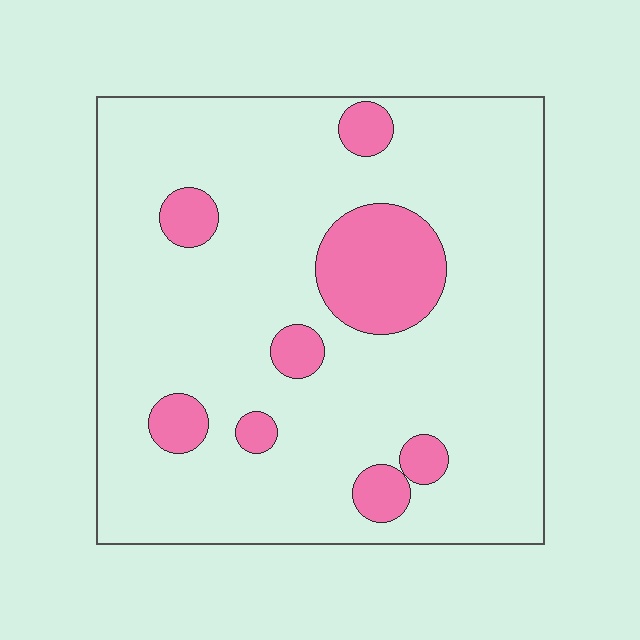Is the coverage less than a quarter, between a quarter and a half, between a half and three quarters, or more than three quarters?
Less than a quarter.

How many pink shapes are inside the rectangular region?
8.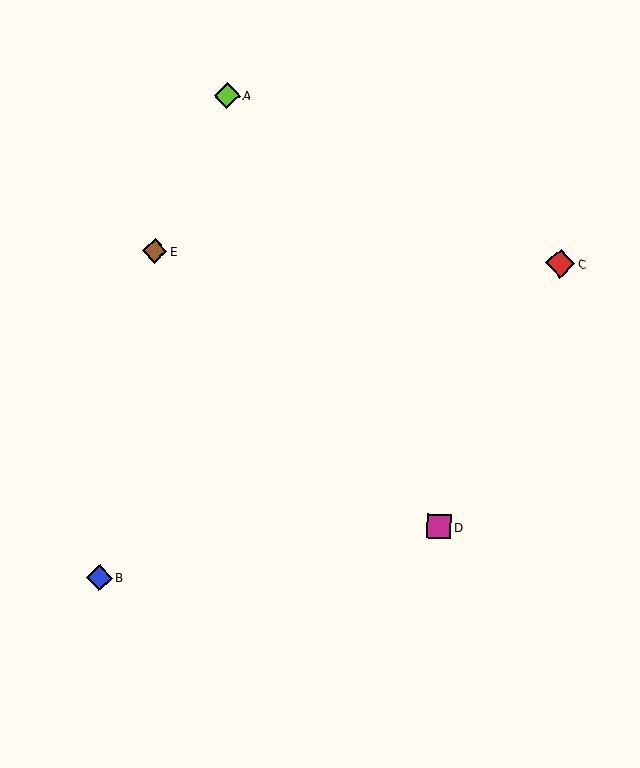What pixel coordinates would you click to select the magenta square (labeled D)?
Click at (439, 527) to select the magenta square D.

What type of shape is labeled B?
Shape B is a blue diamond.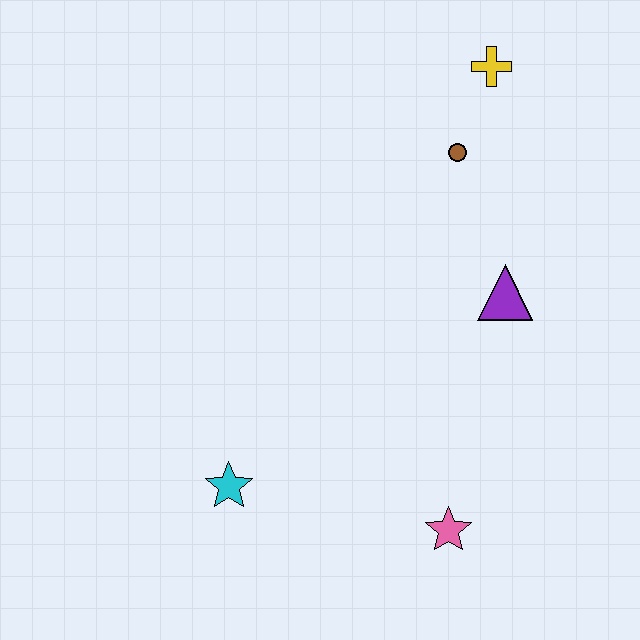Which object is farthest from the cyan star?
The yellow cross is farthest from the cyan star.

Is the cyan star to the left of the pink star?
Yes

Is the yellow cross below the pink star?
No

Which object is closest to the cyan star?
The pink star is closest to the cyan star.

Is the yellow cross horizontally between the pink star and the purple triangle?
Yes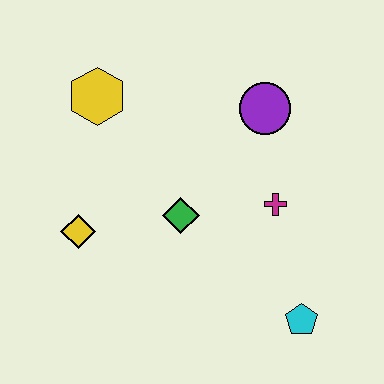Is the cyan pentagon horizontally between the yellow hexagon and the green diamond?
No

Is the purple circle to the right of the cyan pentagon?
No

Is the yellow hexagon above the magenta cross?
Yes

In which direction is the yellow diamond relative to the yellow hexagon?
The yellow diamond is below the yellow hexagon.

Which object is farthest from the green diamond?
The cyan pentagon is farthest from the green diamond.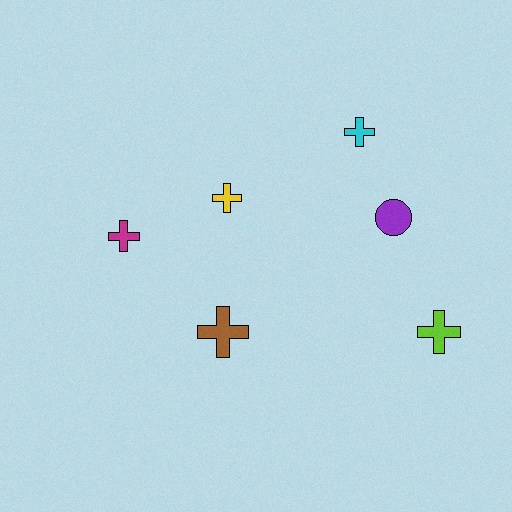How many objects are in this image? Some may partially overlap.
There are 6 objects.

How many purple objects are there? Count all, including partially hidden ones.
There is 1 purple object.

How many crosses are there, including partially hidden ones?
There are 5 crosses.